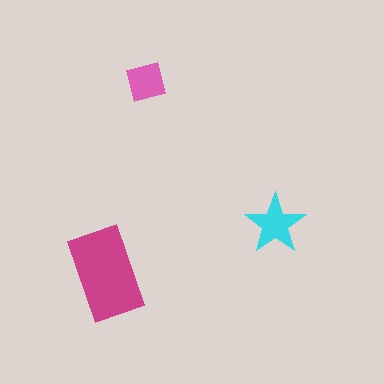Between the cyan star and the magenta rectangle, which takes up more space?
The magenta rectangle.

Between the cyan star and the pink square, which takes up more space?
The cyan star.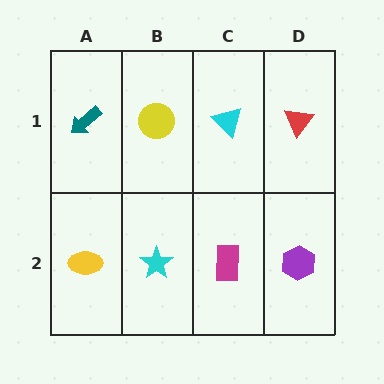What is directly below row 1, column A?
A yellow ellipse.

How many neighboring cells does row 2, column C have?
3.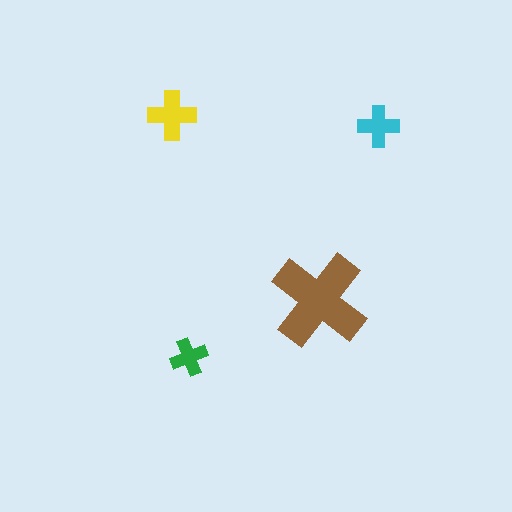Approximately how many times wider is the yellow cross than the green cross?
About 1.5 times wider.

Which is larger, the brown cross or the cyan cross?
The brown one.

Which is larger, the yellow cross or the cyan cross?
The yellow one.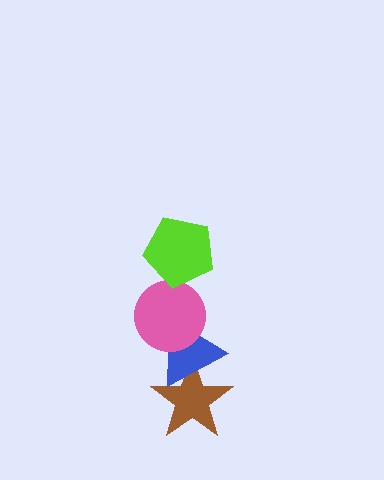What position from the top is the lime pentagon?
The lime pentagon is 1st from the top.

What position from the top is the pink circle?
The pink circle is 2nd from the top.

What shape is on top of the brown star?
The blue triangle is on top of the brown star.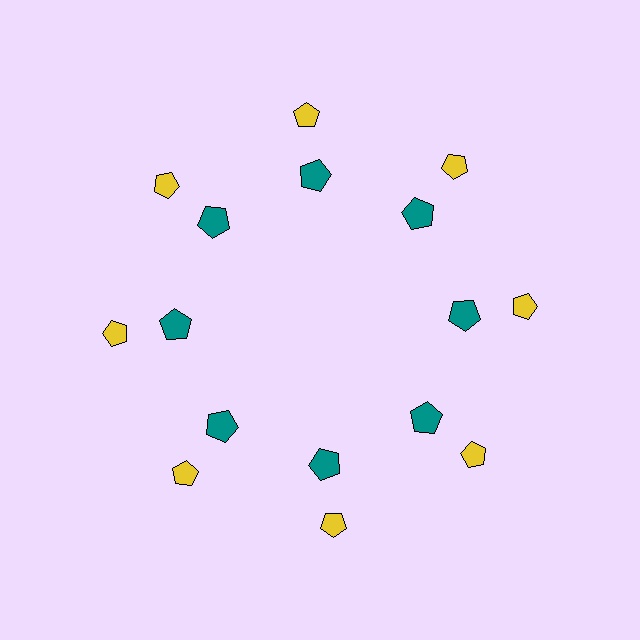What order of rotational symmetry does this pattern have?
This pattern has 8-fold rotational symmetry.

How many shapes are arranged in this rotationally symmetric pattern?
There are 16 shapes, arranged in 8 groups of 2.